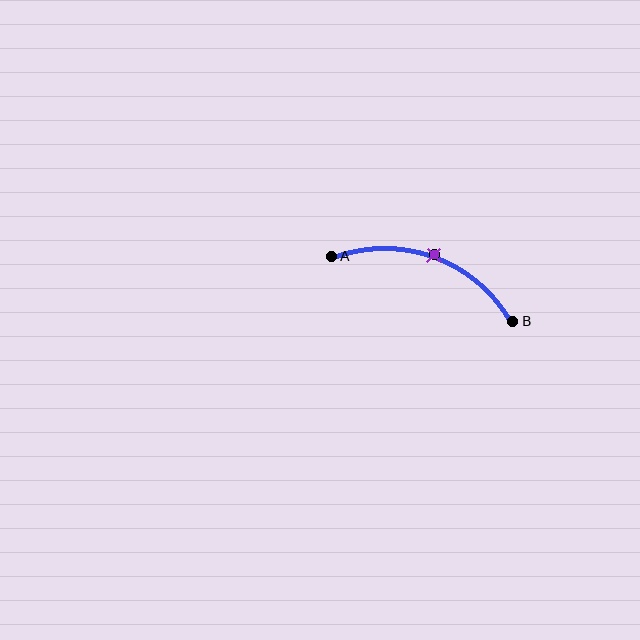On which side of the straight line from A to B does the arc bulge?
The arc bulges above the straight line connecting A and B.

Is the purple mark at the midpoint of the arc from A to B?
Yes. The purple mark lies on the arc at equal arc-length from both A and B — it is the arc midpoint.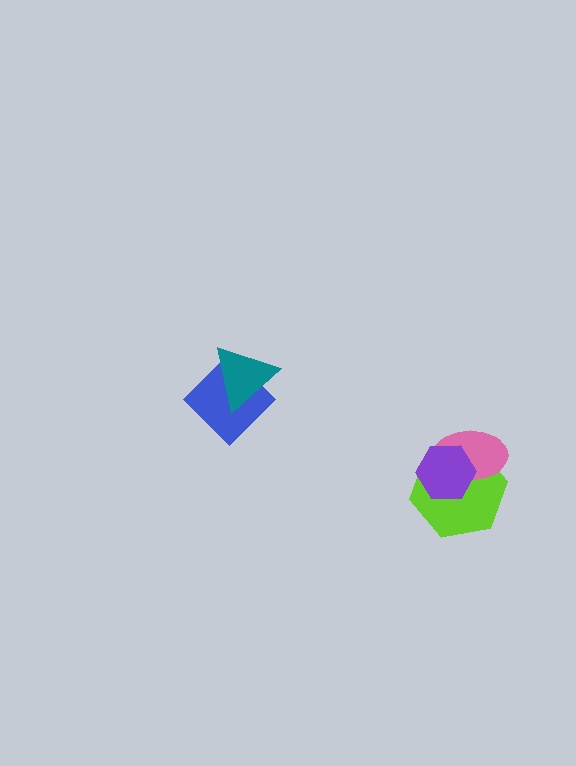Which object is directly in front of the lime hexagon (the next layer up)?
The pink ellipse is directly in front of the lime hexagon.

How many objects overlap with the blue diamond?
1 object overlaps with the blue diamond.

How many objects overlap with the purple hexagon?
2 objects overlap with the purple hexagon.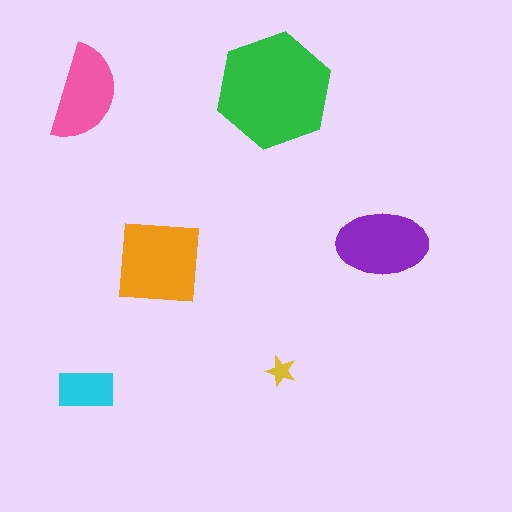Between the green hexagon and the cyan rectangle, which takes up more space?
The green hexagon.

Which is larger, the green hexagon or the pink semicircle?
The green hexagon.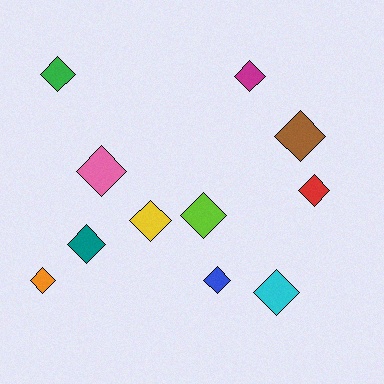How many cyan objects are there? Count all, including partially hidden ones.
There is 1 cyan object.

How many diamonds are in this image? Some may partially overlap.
There are 11 diamonds.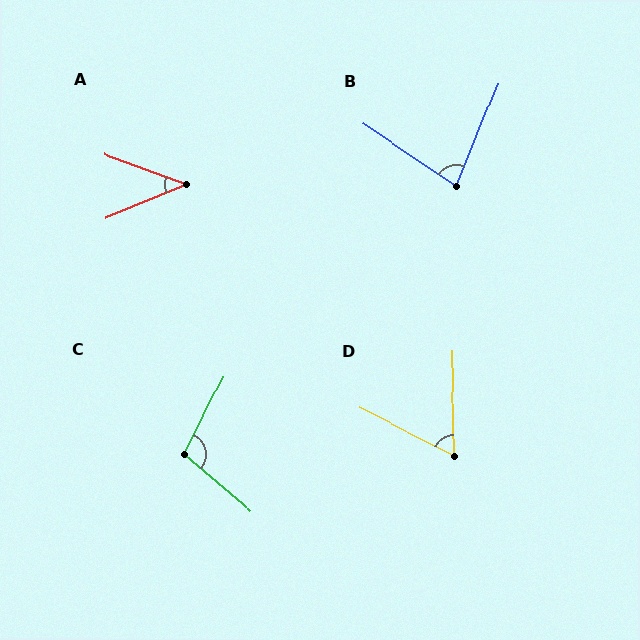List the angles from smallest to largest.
A (43°), D (62°), B (78°), C (104°).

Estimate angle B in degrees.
Approximately 78 degrees.